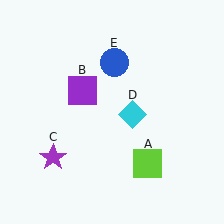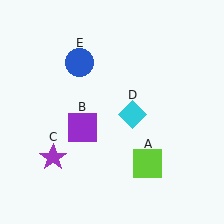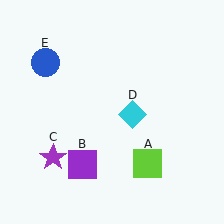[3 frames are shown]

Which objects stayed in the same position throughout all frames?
Lime square (object A) and purple star (object C) and cyan diamond (object D) remained stationary.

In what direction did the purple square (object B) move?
The purple square (object B) moved down.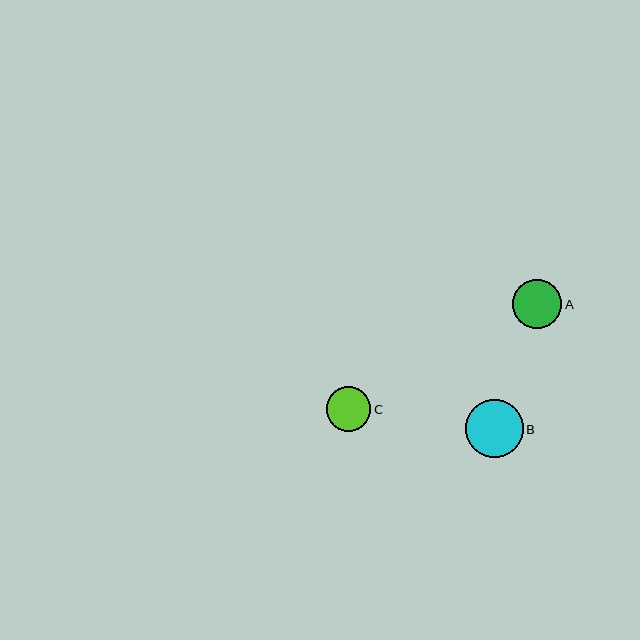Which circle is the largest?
Circle B is the largest with a size of approximately 58 pixels.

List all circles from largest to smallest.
From largest to smallest: B, A, C.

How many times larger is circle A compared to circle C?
Circle A is approximately 1.1 times the size of circle C.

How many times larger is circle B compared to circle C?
Circle B is approximately 1.3 times the size of circle C.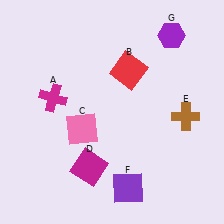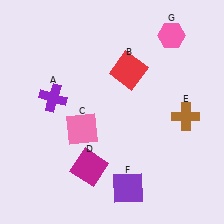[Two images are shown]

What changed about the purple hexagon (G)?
In Image 1, G is purple. In Image 2, it changed to pink.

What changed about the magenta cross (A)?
In Image 1, A is magenta. In Image 2, it changed to purple.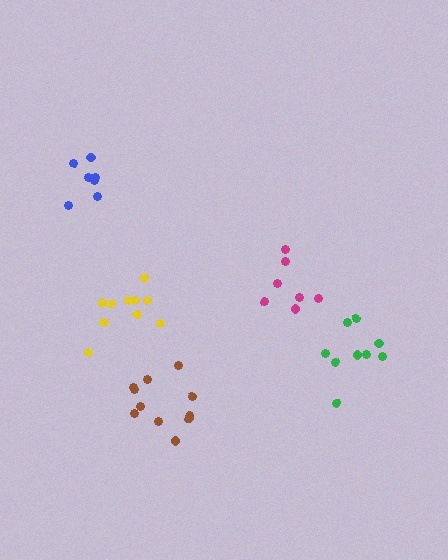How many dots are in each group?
Group 1: 11 dots, Group 2: 7 dots, Group 3: 9 dots, Group 4: 7 dots, Group 5: 10 dots (44 total).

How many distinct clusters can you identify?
There are 5 distinct clusters.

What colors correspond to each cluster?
The clusters are colored: brown, blue, green, magenta, yellow.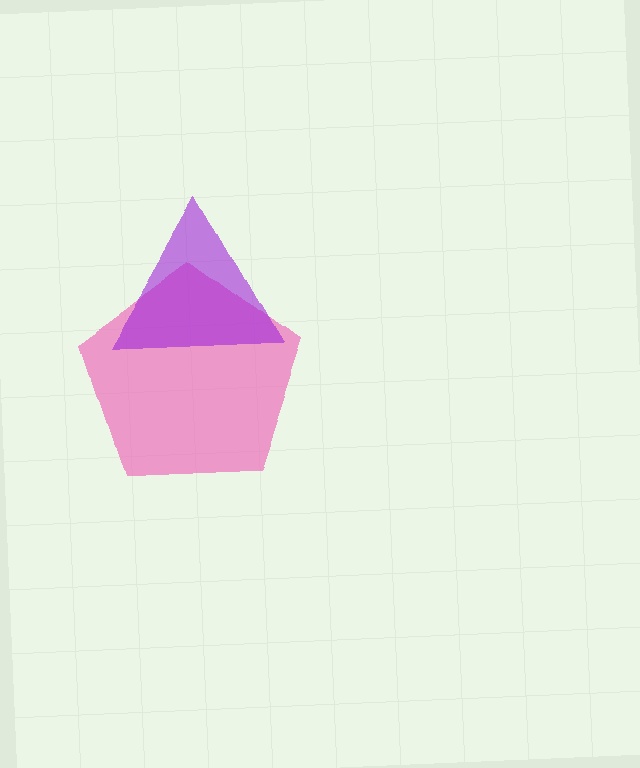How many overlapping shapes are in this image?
There are 2 overlapping shapes in the image.